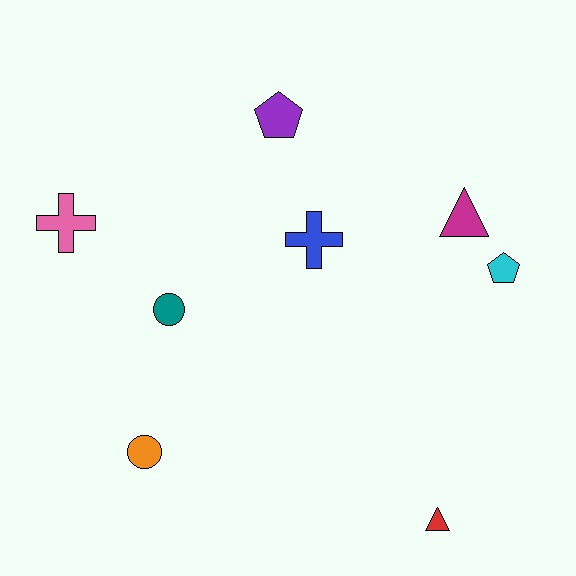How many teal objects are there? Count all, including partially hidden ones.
There is 1 teal object.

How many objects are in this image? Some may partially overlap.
There are 8 objects.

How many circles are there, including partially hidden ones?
There are 2 circles.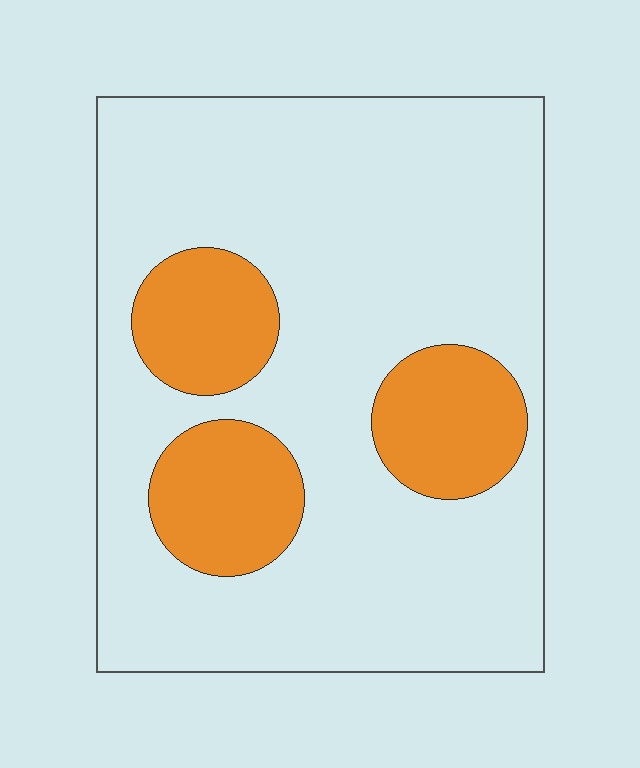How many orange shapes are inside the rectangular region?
3.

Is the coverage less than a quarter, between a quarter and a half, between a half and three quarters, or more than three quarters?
Less than a quarter.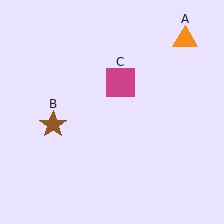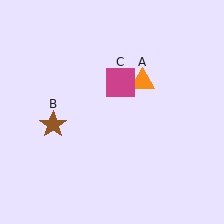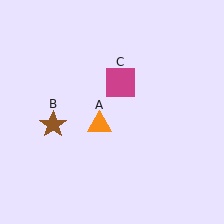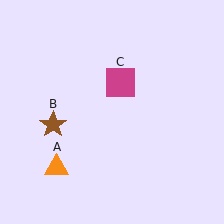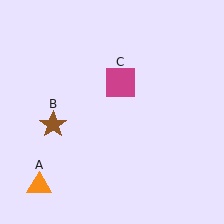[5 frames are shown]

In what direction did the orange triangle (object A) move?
The orange triangle (object A) moved down and to the left.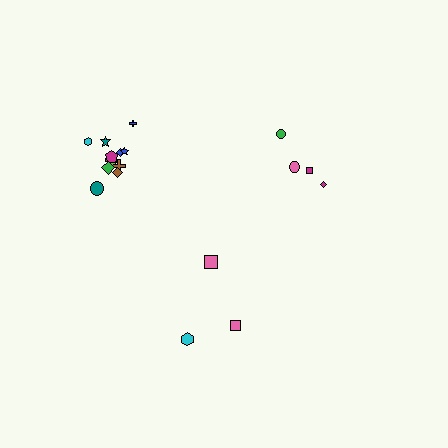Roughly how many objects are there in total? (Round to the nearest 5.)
Roughly 20 objects in total.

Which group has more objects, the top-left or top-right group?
The top-left group.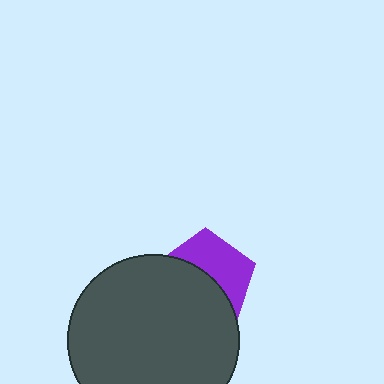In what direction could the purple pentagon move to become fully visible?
The purple pentagon could move up. That would shift it out from behind the dark gray circle entirely.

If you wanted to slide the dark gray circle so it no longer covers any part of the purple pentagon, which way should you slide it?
Slide it down — that is the most direct way to separate the two shapes.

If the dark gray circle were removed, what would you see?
You would see the complete purple pentagon.